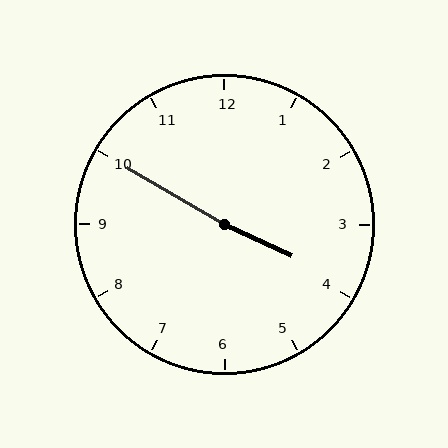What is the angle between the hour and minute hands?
Approximately 175 degrees.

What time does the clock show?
3:50.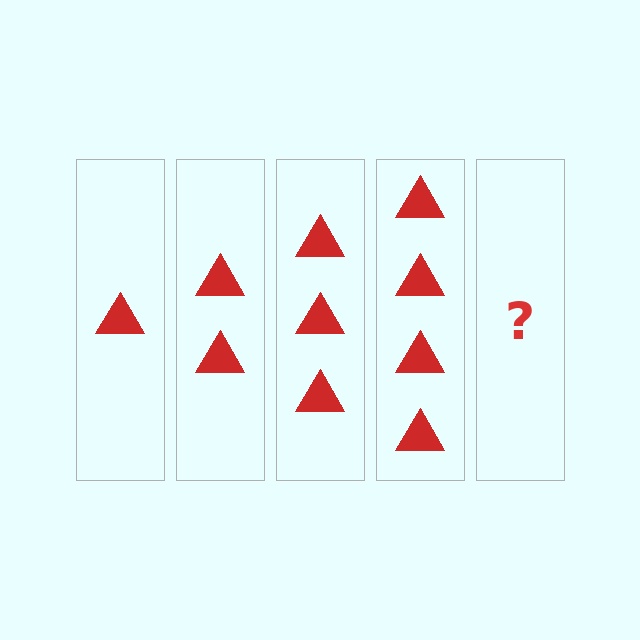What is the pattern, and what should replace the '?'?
The pattern is that each step adds one more triangle. The '?' should be 5 triangles.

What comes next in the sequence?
The next element should be 5 triangles.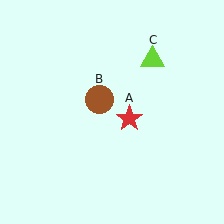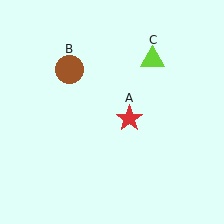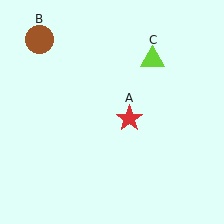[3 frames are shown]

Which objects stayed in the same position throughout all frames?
Red star (object A) and lime triangle (object C) remained stationary.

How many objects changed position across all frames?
1 object changed position: brown circle (object B).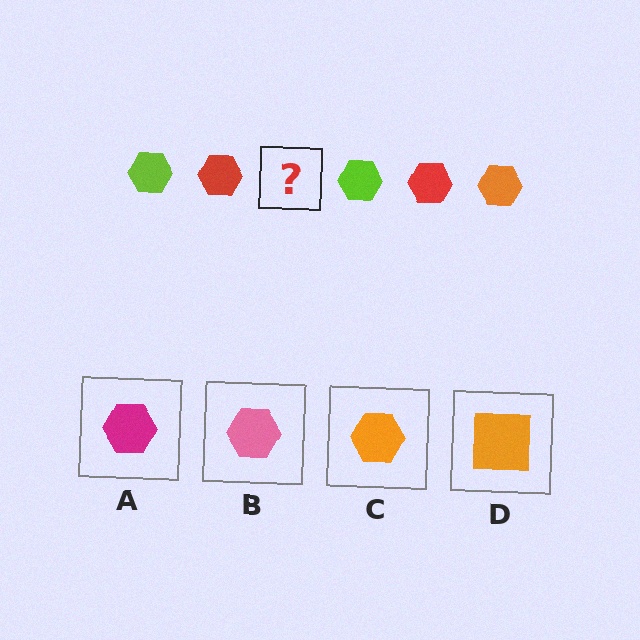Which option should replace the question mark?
Option C.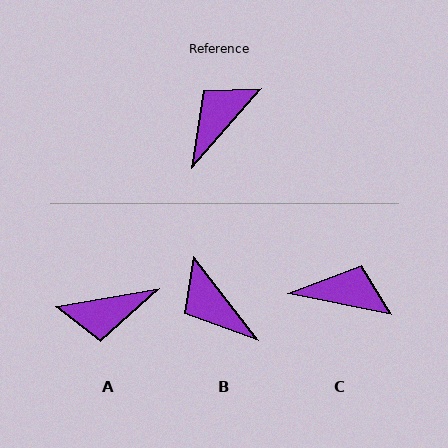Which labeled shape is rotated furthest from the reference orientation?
A, about 141 degrees away.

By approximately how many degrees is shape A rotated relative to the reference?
Approximately 141 degrees counter-clockwise.